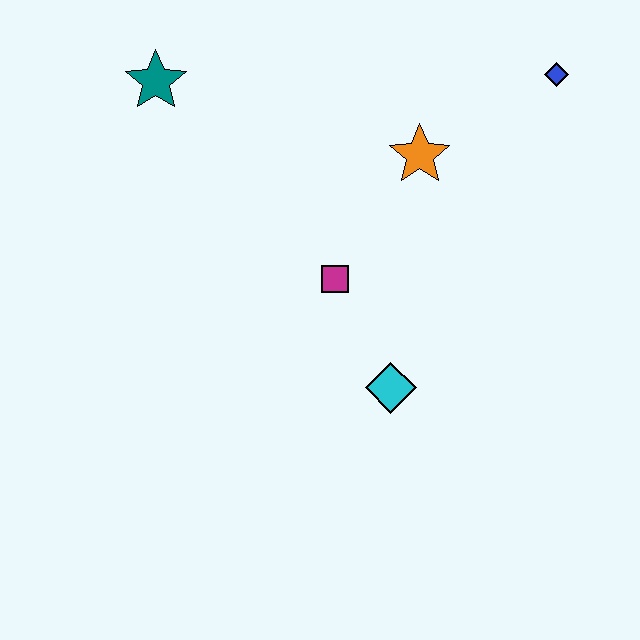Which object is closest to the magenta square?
The cyan diamond is closest to the magenta square.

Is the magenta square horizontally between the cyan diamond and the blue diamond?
No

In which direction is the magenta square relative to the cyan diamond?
The magenta square is above the cyan diamond.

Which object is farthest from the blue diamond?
The teal star is farthest from the blue diamond.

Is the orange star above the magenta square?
Yes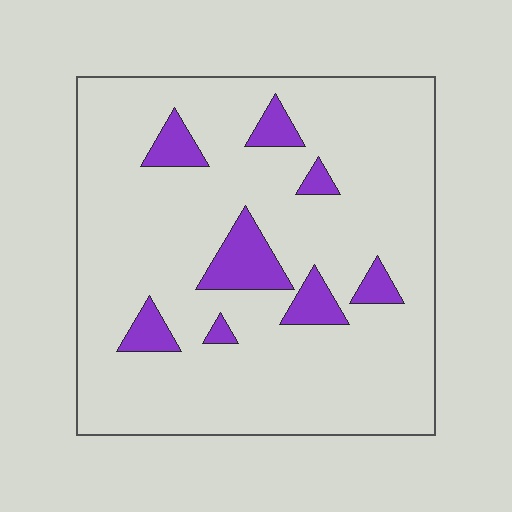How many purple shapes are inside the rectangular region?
8.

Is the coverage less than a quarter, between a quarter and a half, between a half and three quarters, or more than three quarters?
Less than a quarter.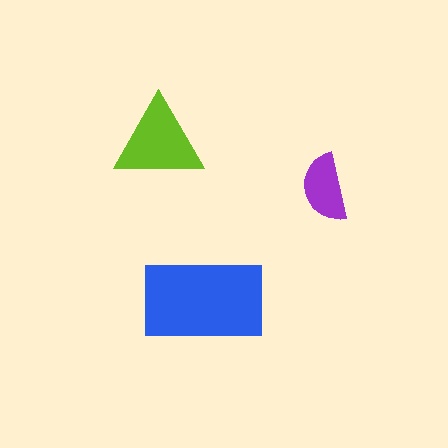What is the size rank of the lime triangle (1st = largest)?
2nd.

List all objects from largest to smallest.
The blue rectangle, the lime triangle, the purple semicircle.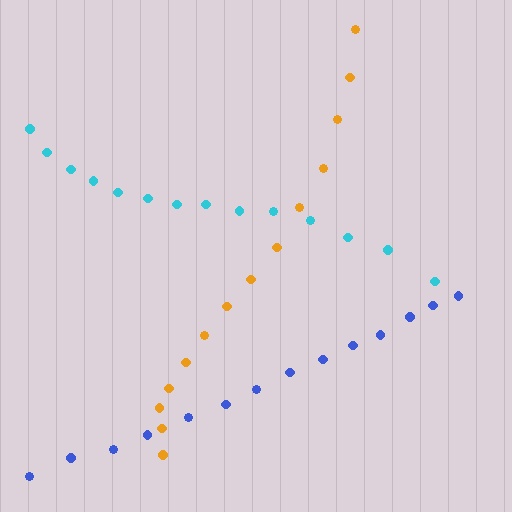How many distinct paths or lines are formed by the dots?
There are 3 distinct paths.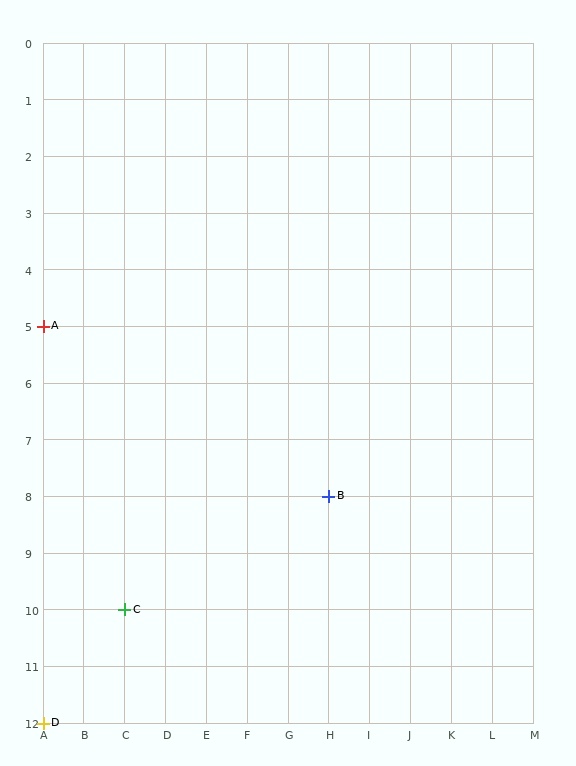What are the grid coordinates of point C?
Point C is at grid coordinates (C, 10).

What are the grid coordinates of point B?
Point B is at grid coordinates (H, 8).